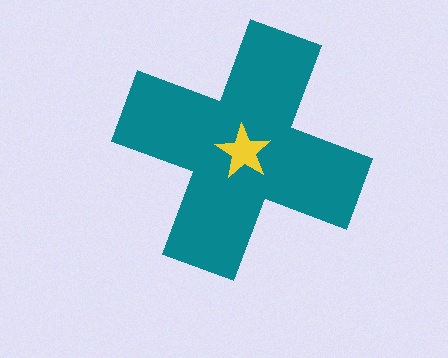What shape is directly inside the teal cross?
The yellow star.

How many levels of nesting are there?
2.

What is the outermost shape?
The teal cross.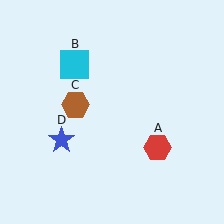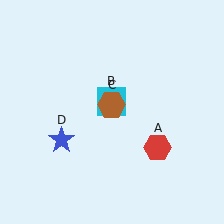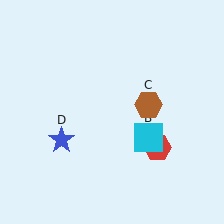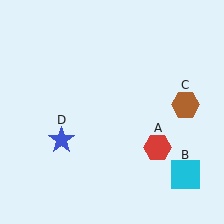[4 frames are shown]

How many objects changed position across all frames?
2 objects changed position: cyan square (object B), brown hexagon (object C).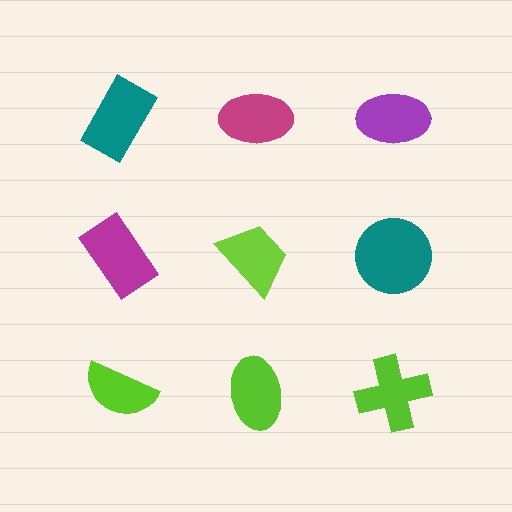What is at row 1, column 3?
A purple ellipse.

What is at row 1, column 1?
A teal rectangle.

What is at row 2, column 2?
A lime trapezoid.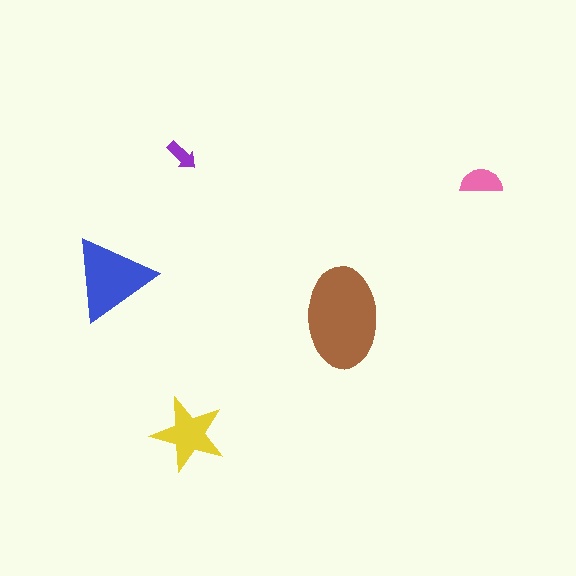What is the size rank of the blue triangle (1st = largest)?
2nd.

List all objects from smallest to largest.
The purple arrow, the pink semicircle, the yellow star, the blue triangle, the brown ellipse.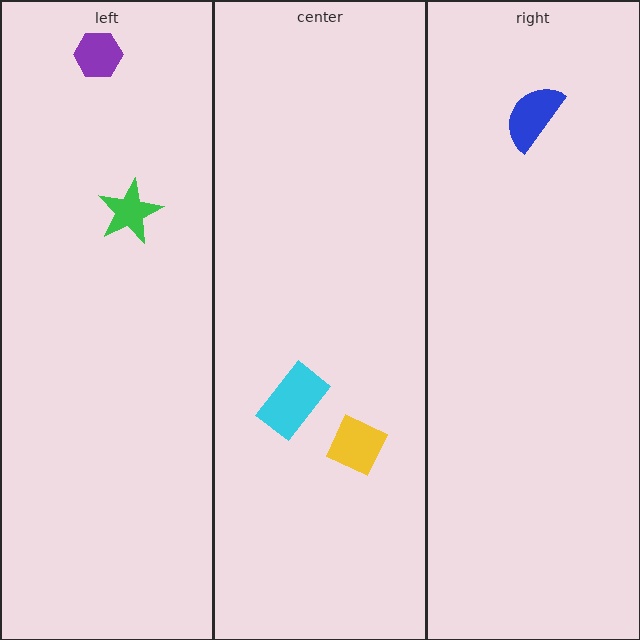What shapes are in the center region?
The yellow diamond, the cyan rectangle.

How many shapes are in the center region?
2.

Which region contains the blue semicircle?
The right region.